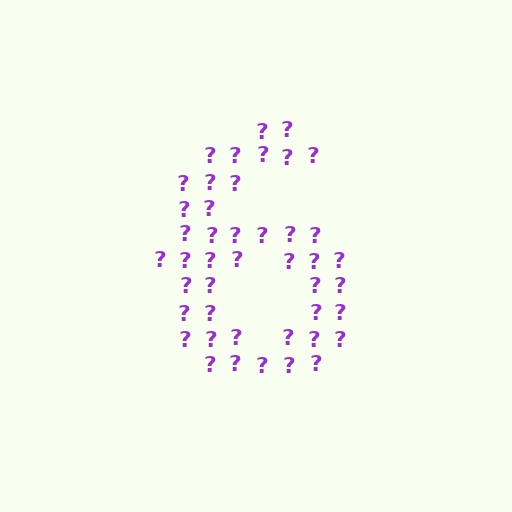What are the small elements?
The small elements are question marks.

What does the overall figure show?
The overall figure shows the digit 6.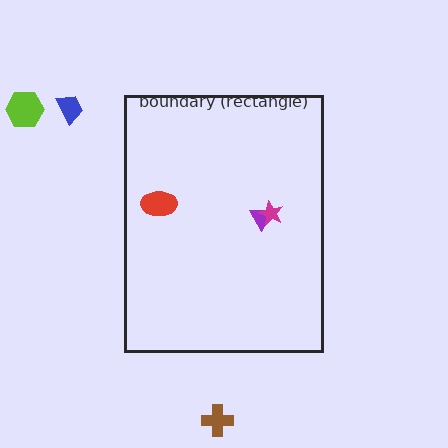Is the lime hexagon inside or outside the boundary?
Outside.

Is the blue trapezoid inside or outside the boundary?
Outside.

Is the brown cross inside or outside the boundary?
Outside.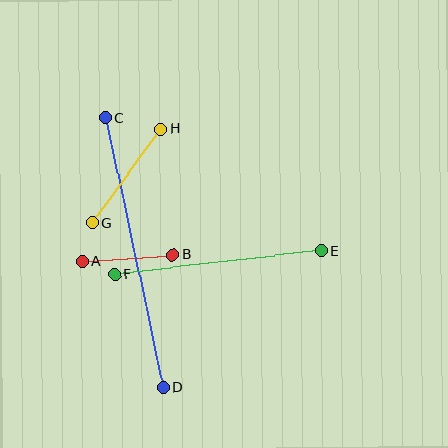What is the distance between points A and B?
The distance is approximately 91 pixels.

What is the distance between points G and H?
The distance is approximately 117 pixels.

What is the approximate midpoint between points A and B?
The midpoint is at approximately (128, 258) pixels.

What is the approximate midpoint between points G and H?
The midpoint is at approximately (127, 176) pixels.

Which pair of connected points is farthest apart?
Points C and D are farthest apart.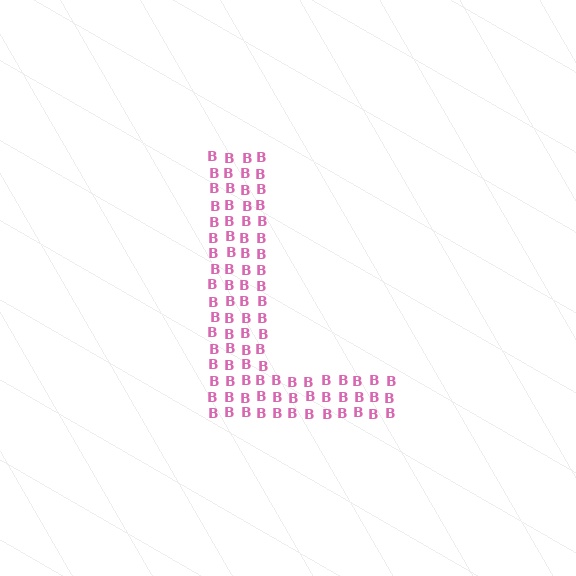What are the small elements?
The small elements are letter B's.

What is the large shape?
The large shape is the letter L.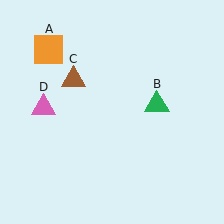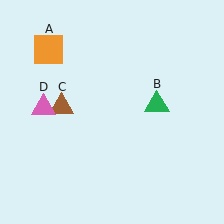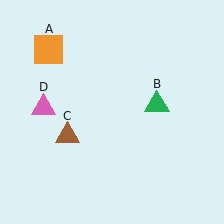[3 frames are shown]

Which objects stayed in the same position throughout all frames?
Orange square (object A) and green triangle (object B) and pink triangle (object D) remained stationary.